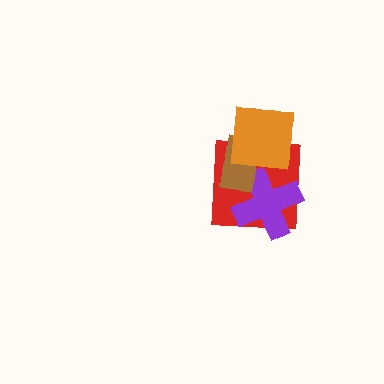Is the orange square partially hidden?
No, no other shape covers it.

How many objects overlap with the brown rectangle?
3 objects overlap with the brown rectangle.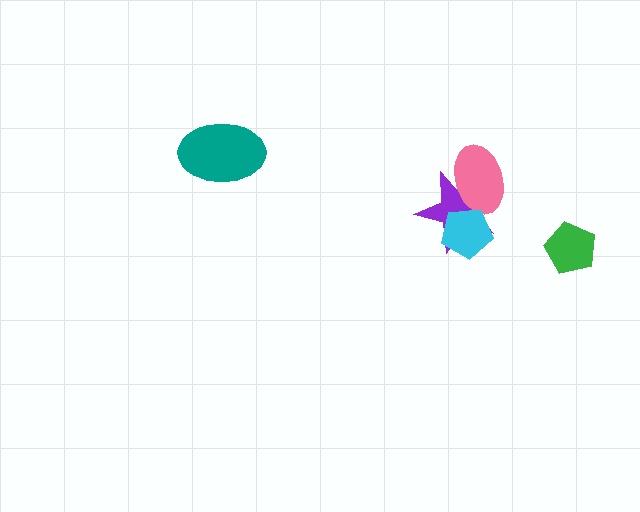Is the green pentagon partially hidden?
No, no other shape covers it.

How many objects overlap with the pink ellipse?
2 objects overlap with the pink ellipse.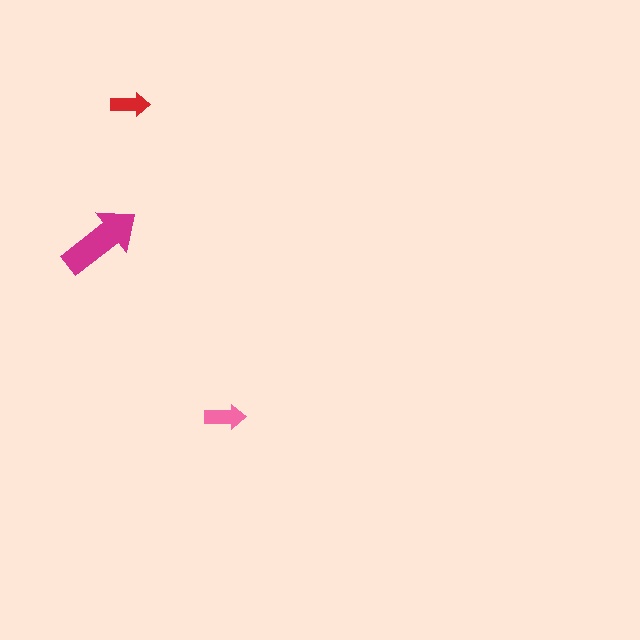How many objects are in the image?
There are 3 objects in the image.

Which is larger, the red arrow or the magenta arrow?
The magenta one.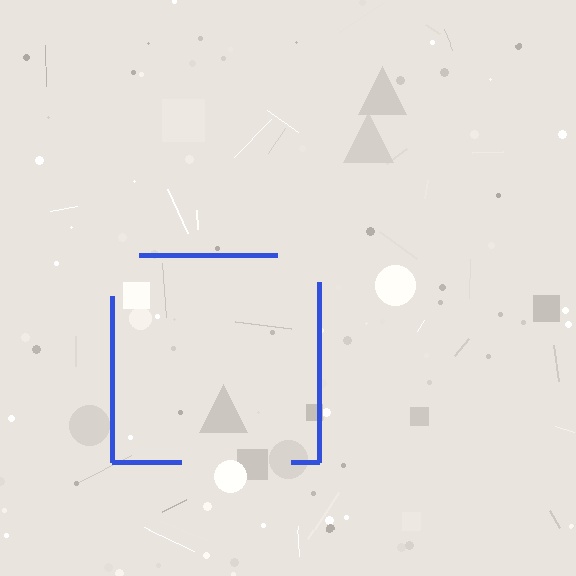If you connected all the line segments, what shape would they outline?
They would outline a square.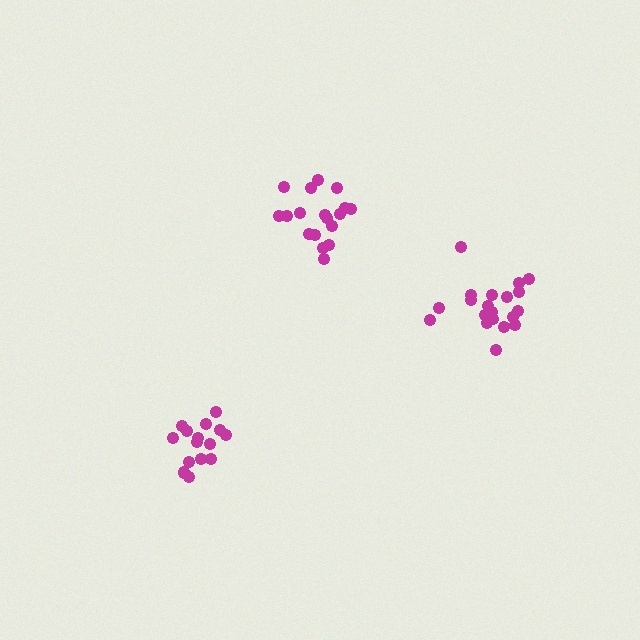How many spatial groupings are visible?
There are 3 spatial groupings.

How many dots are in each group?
Group 1: 15 dots, Group 2: 21 dots, Group 3: 18 dots (54 total).